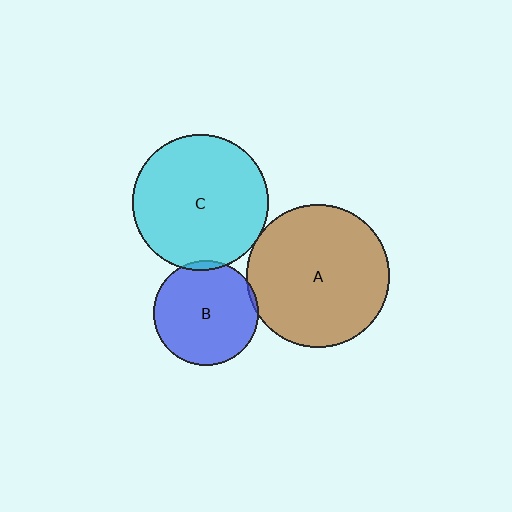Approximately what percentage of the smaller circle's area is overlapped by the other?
Approximately 5%.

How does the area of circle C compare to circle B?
Approximately 1.7 times.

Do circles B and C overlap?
Yes.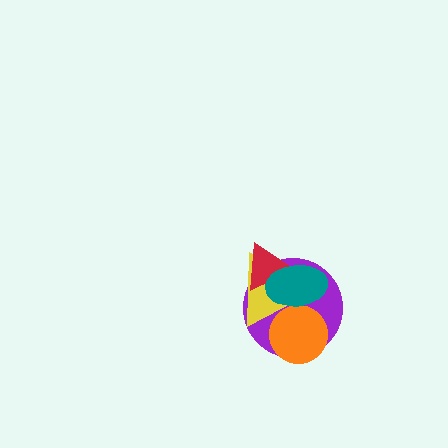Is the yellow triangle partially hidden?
Yes, it is partially covered by another shape.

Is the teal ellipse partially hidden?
No, no other shape covers it.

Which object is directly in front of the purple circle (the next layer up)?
The orange circle is directly in front of the purple circle.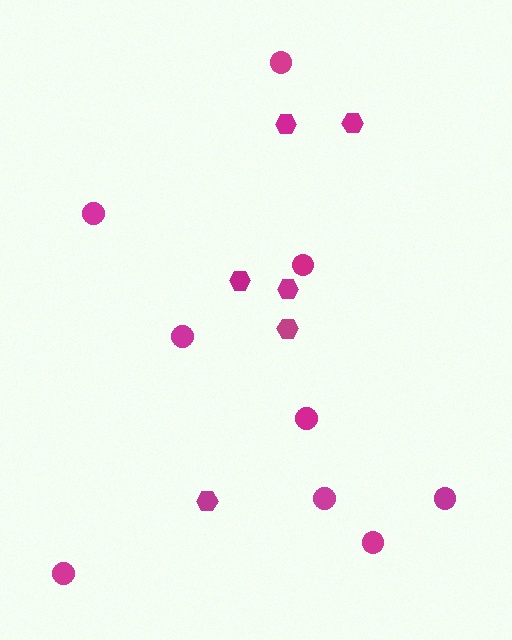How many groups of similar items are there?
There are 2 groups: one group of hexagons (6) and one group of circles (9).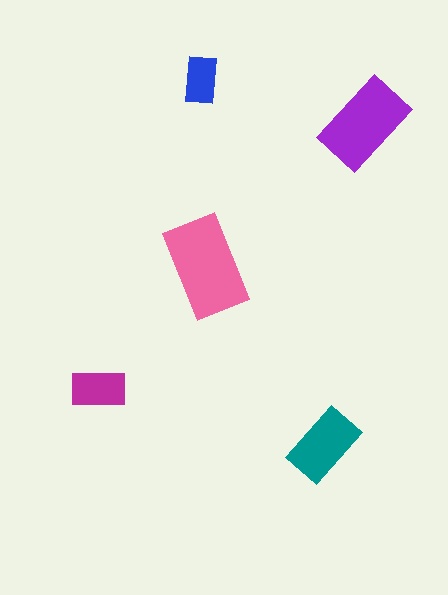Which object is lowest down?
The teal rectangle is bottommost.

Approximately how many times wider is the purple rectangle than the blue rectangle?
About 2 times wider.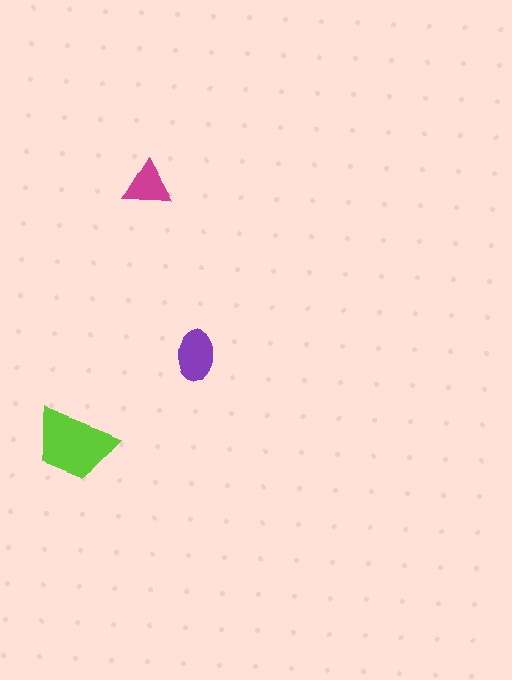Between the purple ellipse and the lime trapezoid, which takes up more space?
The lime trapezoid.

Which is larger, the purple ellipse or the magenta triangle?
The purple ellipse.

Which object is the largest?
The lime trapezoid.